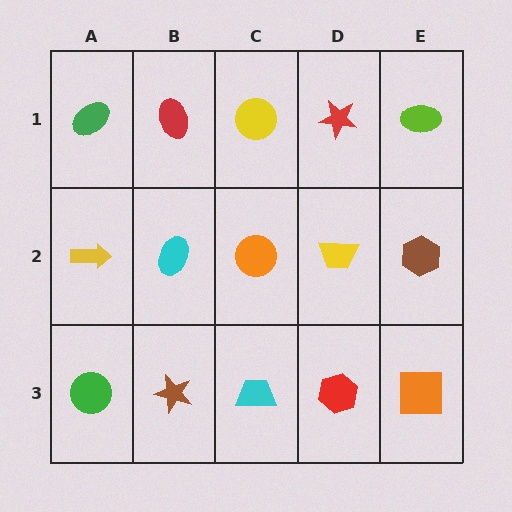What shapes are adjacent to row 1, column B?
A cyan ellipse (row 2, column B), a green ellipse (row 1, column A), a yellow circle (row 1, column C).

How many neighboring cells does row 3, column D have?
3.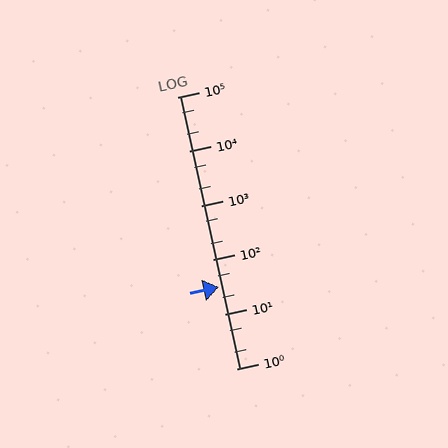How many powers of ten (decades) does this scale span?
The scale spans 5 decades, from 1 to 100000.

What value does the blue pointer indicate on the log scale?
The pointer indicates approximately 32.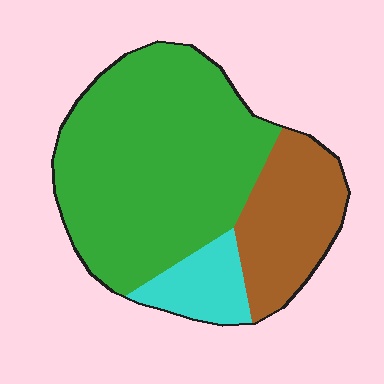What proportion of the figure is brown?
Brown takes up about one quarter (1/4) of the figure.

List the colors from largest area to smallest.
From largest to smallest: green, brown, cyan.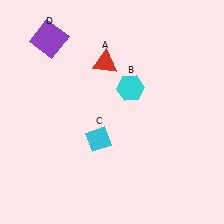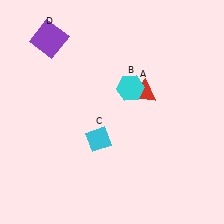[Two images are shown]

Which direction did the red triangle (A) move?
The red triangle (A) moved right.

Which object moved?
The red triangle (A) moved right.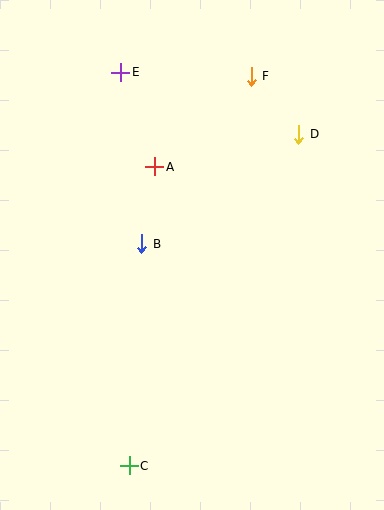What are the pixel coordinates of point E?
Point E is at (121, 72).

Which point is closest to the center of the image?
Point B at (142, 244) is closest to the center.